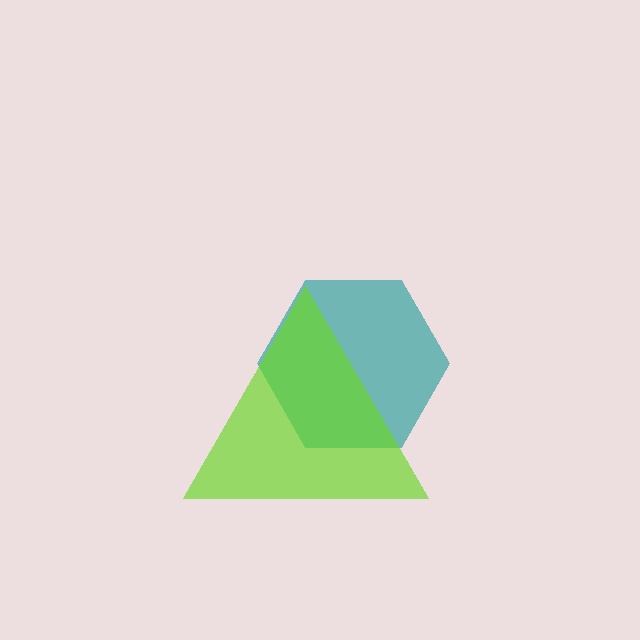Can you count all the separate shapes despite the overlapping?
Yes, there are 2 separate shapes.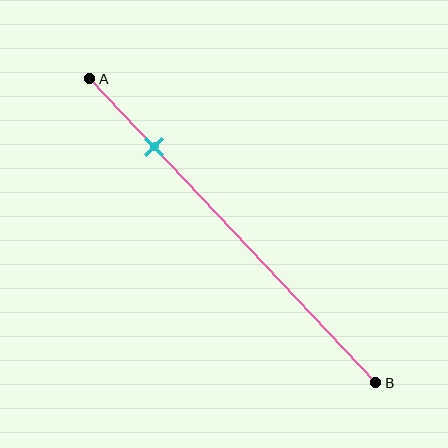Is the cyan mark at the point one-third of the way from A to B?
No, the mark is at about 20% from A, not at the 33% one-third point.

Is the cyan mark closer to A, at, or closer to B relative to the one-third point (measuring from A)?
The cyan mark is closer to point A than the one-third point of segment AB.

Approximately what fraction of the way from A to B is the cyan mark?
The cyan mark is approximately 20% of the way from A to B.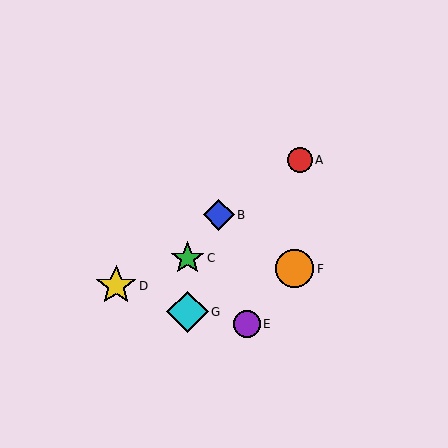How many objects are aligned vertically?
2 objects (C, G) are aligned vertically.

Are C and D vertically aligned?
No, C is at x≈188 and D is at x≈116.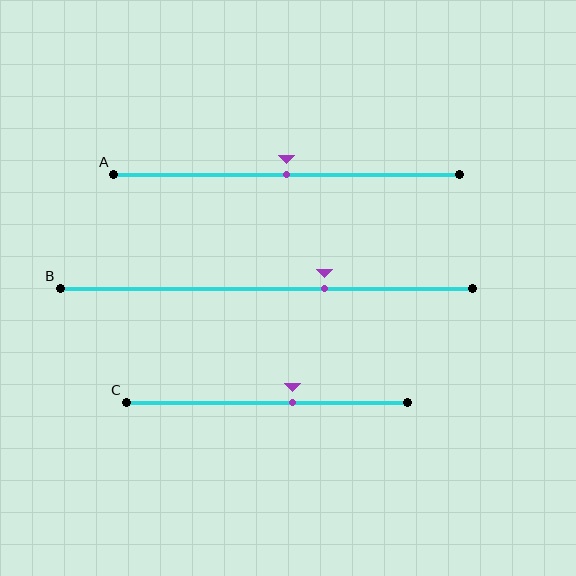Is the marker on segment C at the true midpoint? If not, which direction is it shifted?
No, the marker on segment C is shifted to the right by about 9% of the segment length.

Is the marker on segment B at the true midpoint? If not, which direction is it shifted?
No, the marker on segment B is shifted to the right by about 14% of the segment length.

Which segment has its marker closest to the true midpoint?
Segment A has its marker closest to the true midpoint.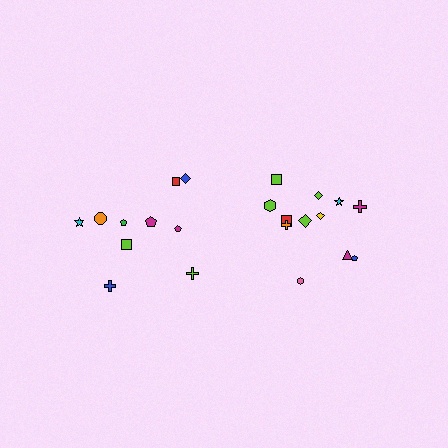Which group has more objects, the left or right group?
The right group.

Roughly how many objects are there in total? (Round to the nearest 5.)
Roughly 20 objects in total.